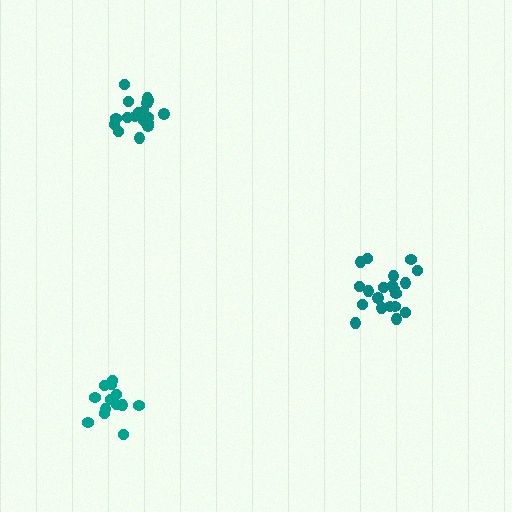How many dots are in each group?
Group 1: 20 dots, Group 2: 18 dots, Group 3: 14 dots (52 total).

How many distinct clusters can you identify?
There are 3 distinct clusters.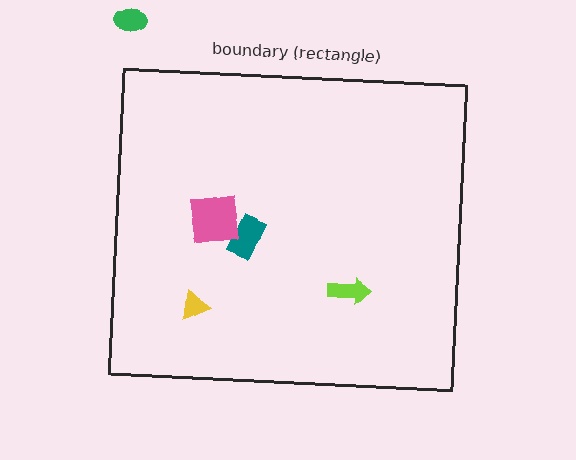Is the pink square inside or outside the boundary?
Inside.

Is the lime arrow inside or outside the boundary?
Inside.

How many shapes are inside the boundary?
4 inside, 1 outside.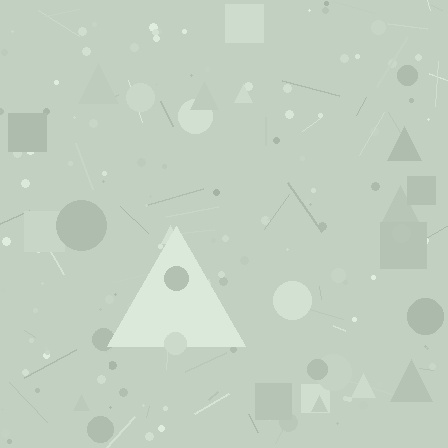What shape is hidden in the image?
A triangle is hidden in the image.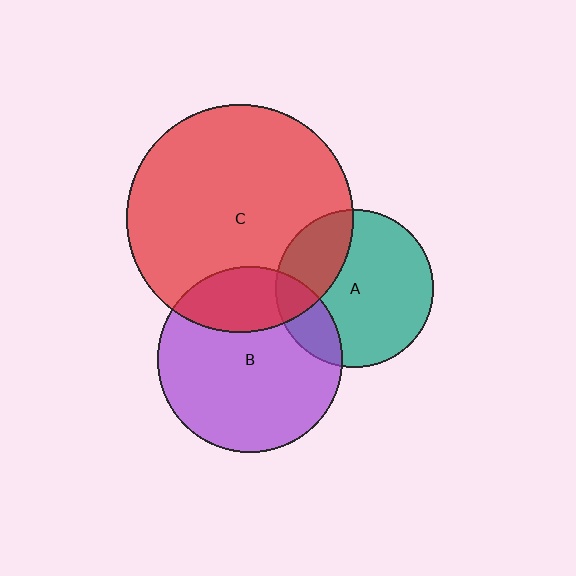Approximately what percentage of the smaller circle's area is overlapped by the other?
Approximately 30%.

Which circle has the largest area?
Circle C (red).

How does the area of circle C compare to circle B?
Approximately 1.5 times.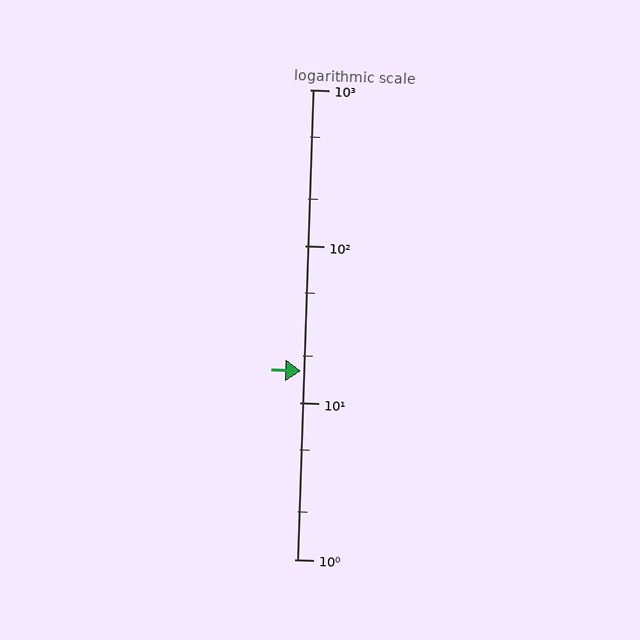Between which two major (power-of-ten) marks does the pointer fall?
The pointer is between 10 and 100.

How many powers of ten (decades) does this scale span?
The scale spans 3 decades, from 1 to 1000.